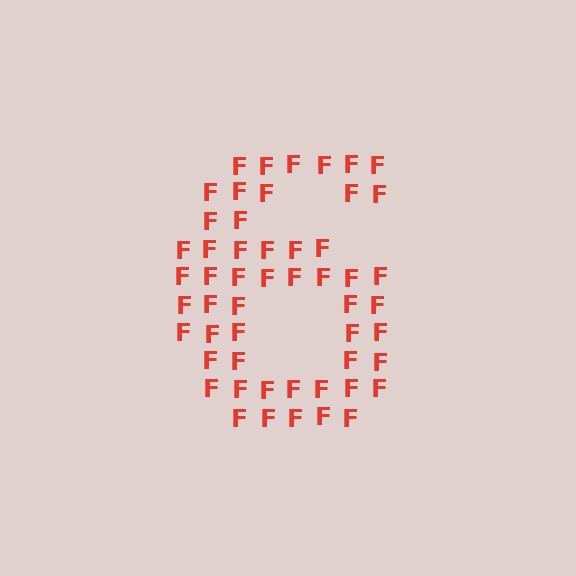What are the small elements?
The small elements are letter F's.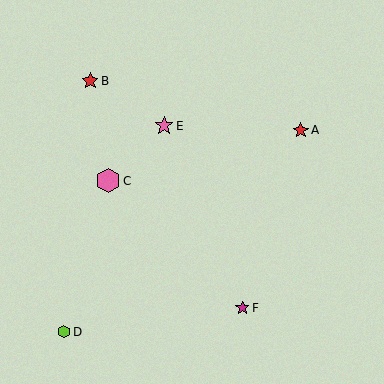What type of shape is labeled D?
Shape D is a lime hexagon.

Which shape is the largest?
The pink hexagon (labeled C) is the largest.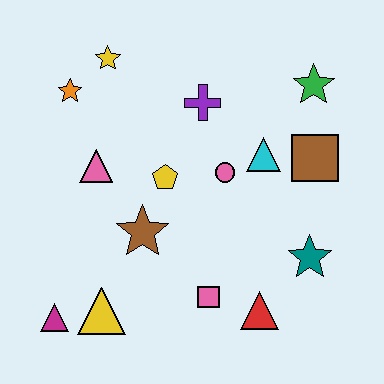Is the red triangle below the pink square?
Yes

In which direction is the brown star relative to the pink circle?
The brown star is to the left of the pink circle.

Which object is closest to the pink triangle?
The yellow pentagon is closest to the pink triangle.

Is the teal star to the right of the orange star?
Yes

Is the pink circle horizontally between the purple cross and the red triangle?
Yes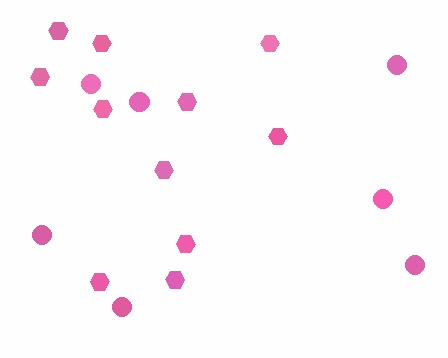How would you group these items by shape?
There are 2 groups: one group of hexagons (11) and one group of circles (7).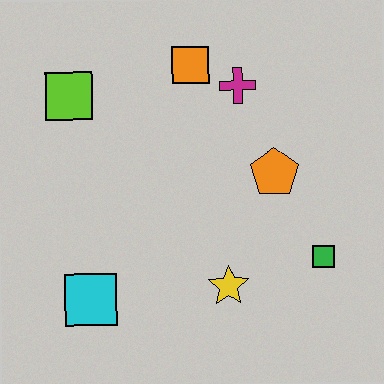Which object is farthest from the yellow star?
The lime square is farthest from the yellow star.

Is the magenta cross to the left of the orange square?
No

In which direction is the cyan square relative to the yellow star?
The cyan square is to the left of the yellow star.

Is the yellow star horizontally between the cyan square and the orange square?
No